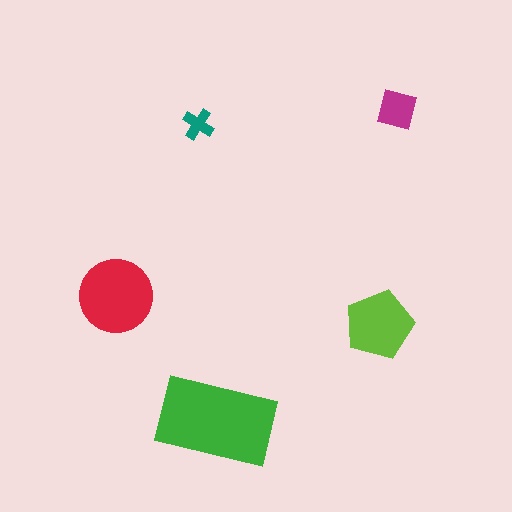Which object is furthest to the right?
The magenta square is rightmost.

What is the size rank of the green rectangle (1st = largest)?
1st.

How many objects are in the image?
There are 5 objects in the image.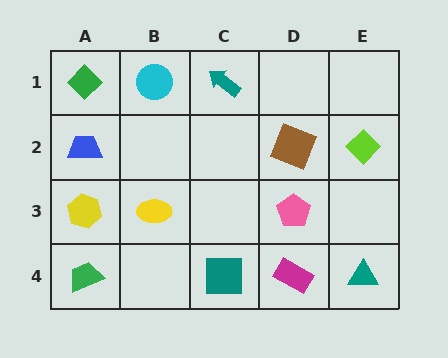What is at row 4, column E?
A teal triangle.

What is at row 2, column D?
A brown square.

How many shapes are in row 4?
4 shapes.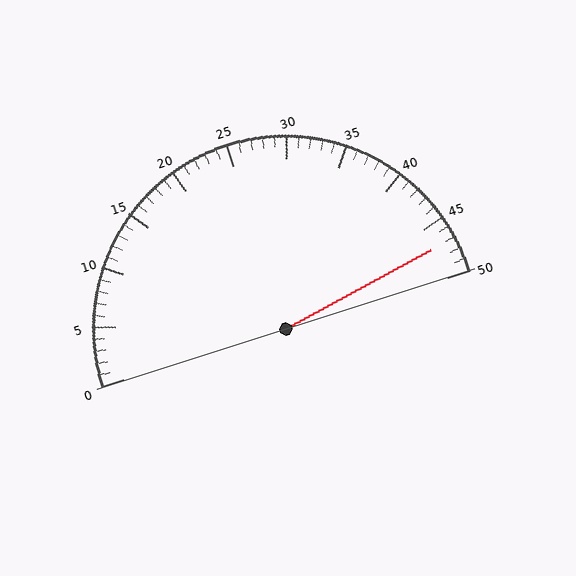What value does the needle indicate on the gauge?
The needle indicates approximately 47.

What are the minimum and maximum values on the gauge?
The gauge ranges from 0 to 50.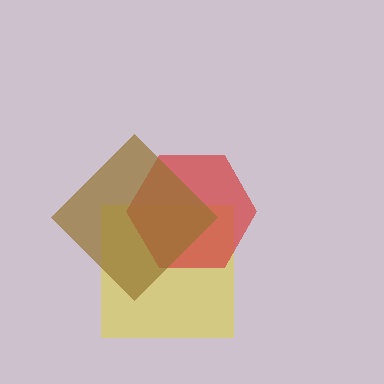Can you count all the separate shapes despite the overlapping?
Yes, there are 3 separate shapes.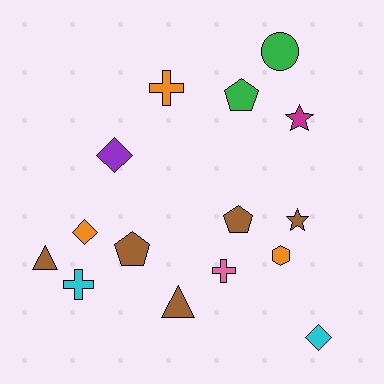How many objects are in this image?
There are 15 objects.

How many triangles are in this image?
There are 2 triangles.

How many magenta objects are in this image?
There is 1 magenta object.